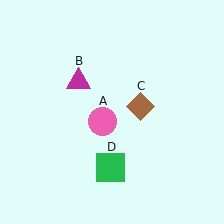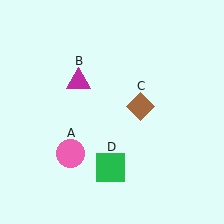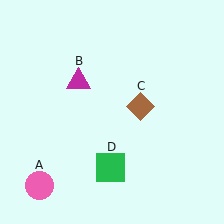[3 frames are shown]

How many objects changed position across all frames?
1 object changed position: pink circle (object A).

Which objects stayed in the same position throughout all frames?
Magenta triangle (object B) and brown diamond (object C) and green square (object D) remained stationary.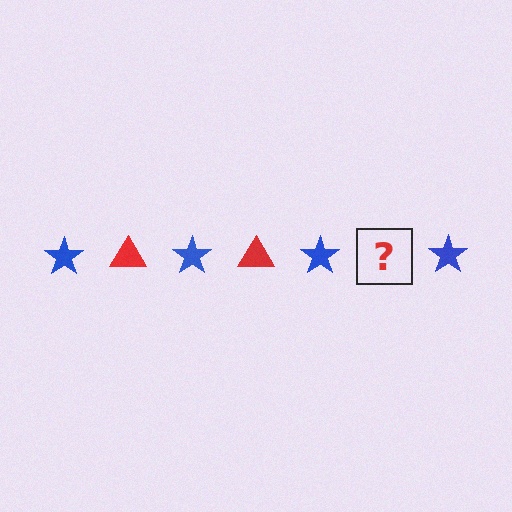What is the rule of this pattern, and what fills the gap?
The rule is that the pattern alternates between blue star and red triangle. The gap should be filled with a red triangle.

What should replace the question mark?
The question mark should be replaced with a red triangle.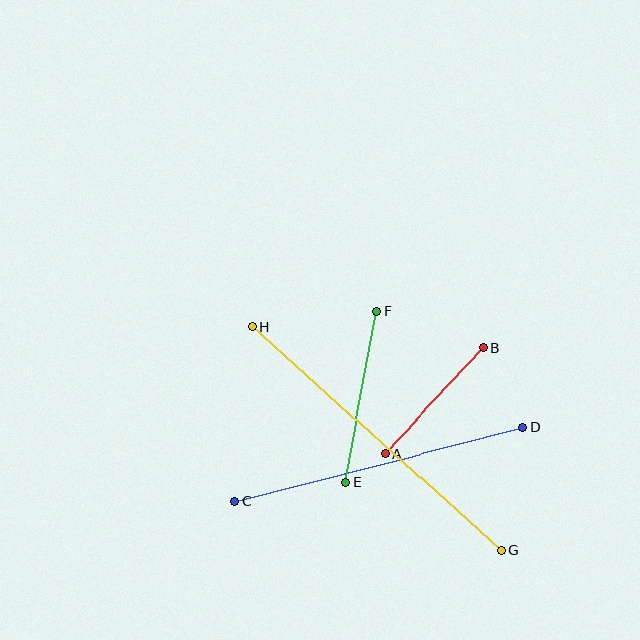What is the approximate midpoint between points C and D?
The midpoint is at approximately (378, 464) pixels.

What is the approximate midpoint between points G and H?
The midpoint is at approximately (377, 439) pixels.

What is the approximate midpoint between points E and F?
The midpoint is at approximately (361, 397) pixels.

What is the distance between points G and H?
The distance is approximately 335 pixels.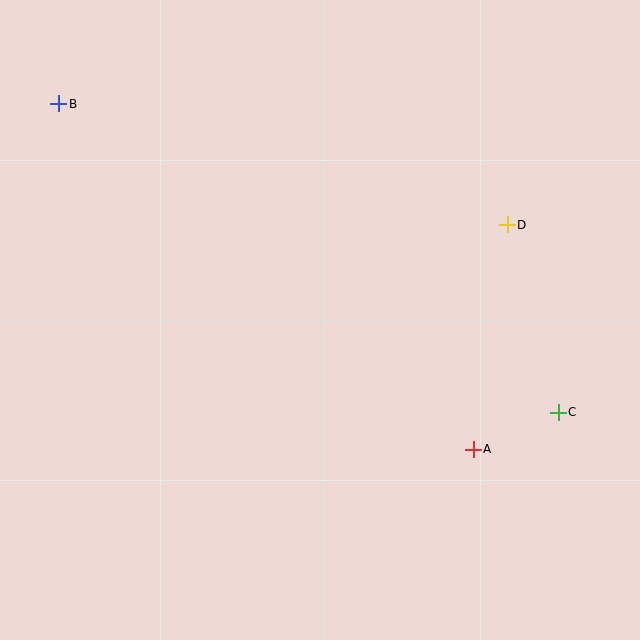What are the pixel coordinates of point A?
Point A is at (473, 449).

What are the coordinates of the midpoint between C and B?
The midpoint between C and B is at (309, 258).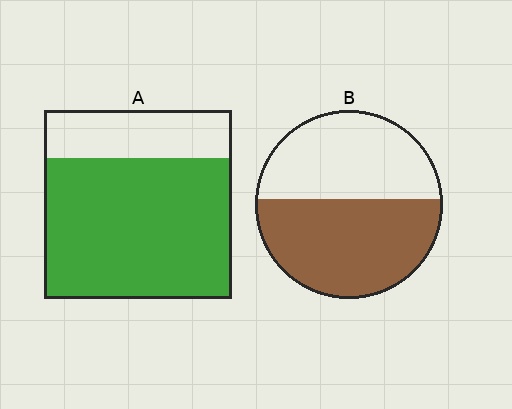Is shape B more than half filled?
Roughly half.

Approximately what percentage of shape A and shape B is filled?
A is approximately 75% and B is approximately 55%.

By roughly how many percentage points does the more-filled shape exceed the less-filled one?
By roughly 20 percentage points (A over B).